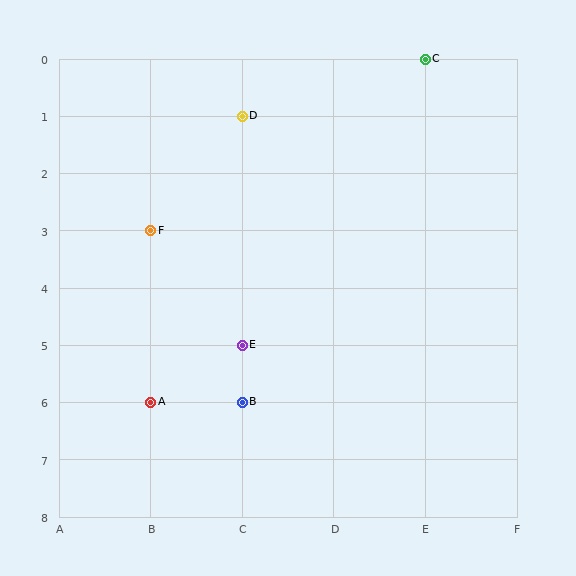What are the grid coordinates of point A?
Point A is at grid coordinates (B, 6).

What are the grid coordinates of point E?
Point E is at grid coordinates (C, 5).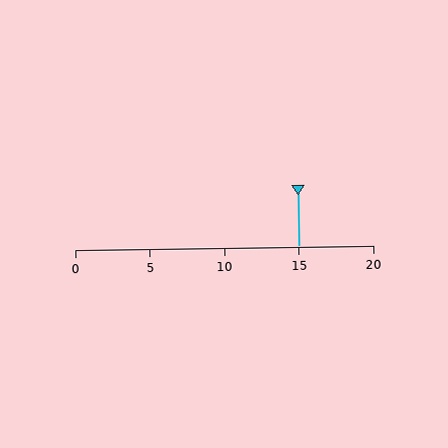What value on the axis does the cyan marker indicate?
The marker indicates approximately 15.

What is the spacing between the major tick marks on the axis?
The major ticks are spaced 5 apart.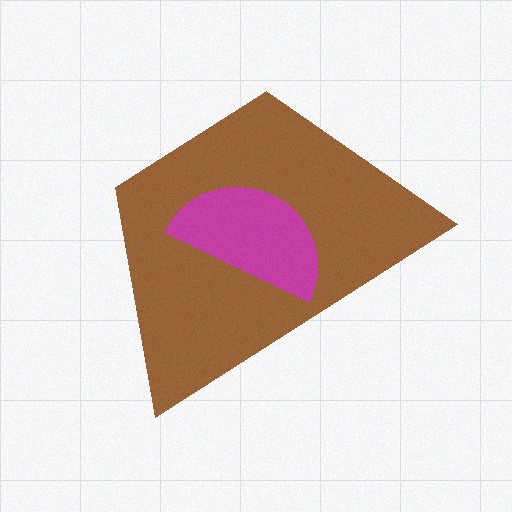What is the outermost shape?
The brown trapezoid.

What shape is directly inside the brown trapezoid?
The magenta semicircle.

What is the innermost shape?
The magenta semicircle.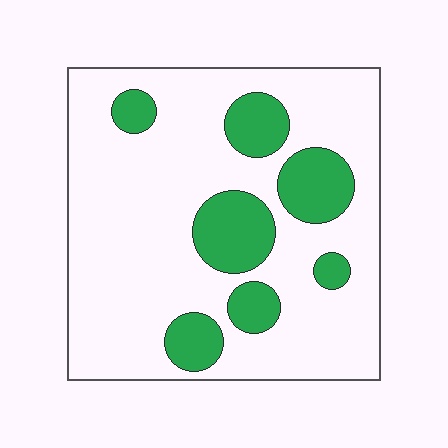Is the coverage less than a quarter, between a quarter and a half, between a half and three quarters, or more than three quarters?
Less than a quarter.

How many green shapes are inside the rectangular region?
7.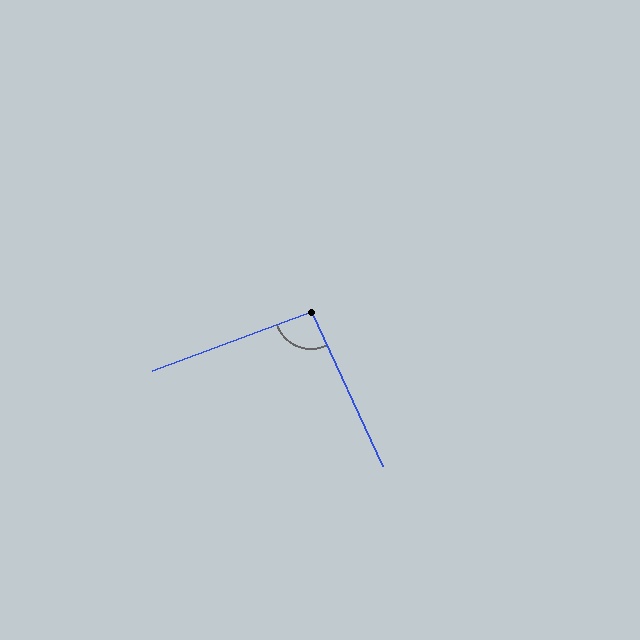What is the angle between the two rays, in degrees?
Approximately 95 degrees.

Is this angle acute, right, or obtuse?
It is approximately a right angle.